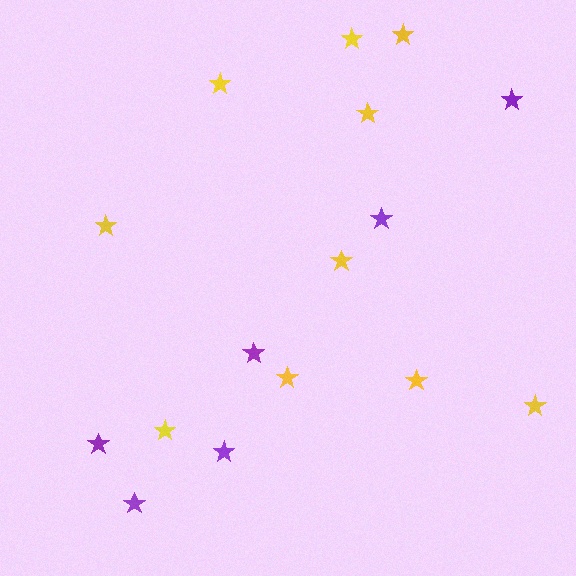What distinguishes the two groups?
There are 2 groups: one group of yellow stars (10) and one group of purple stars (6).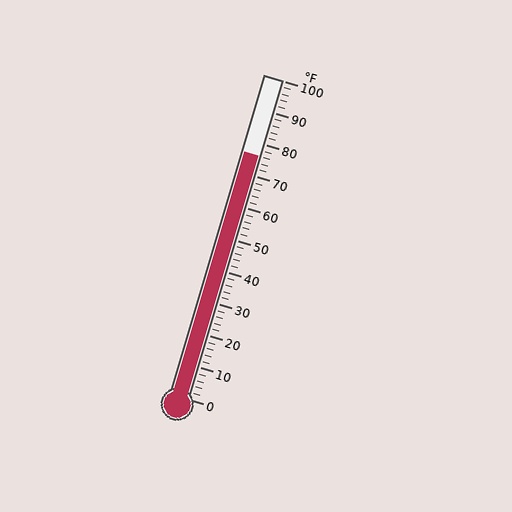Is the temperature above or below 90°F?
The temperature is below 90°F.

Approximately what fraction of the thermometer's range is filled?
The thermometer is filled to approximately 75% of its range.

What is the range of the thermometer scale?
The thermometer scale ranges from 0°F to 100°F.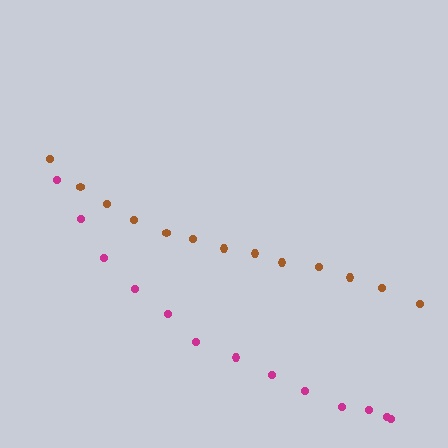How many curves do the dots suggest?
There are 2 distinct paths.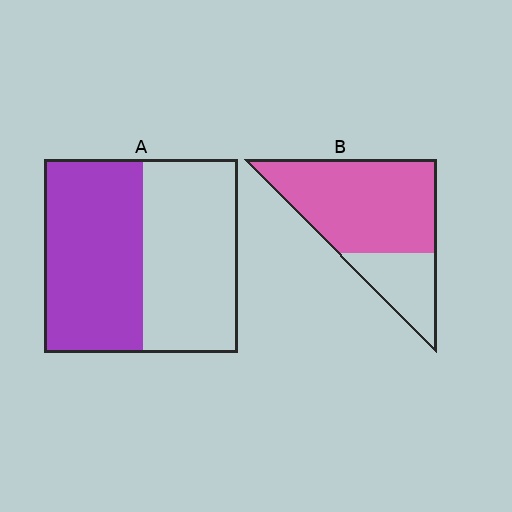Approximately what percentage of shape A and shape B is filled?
A is approximately 50% and B is approximately 75%.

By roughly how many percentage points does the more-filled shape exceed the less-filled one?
By roughly 20 percentage points (B over A).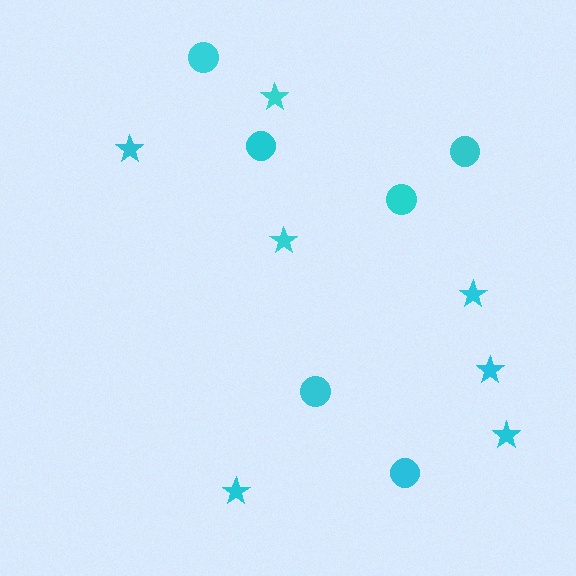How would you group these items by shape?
There are 2 groups: one group of circles (6) and one group of stars (7).